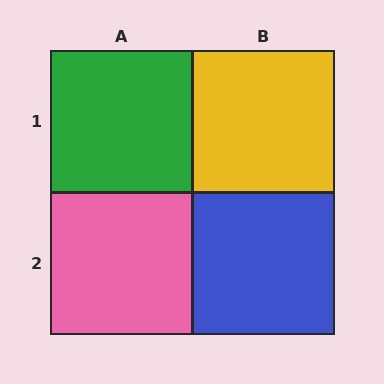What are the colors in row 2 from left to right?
Pink, blue.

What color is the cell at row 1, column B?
Yellow.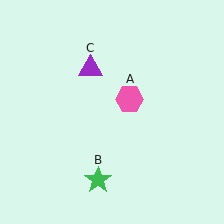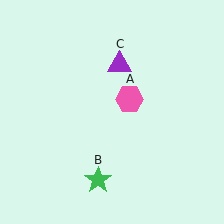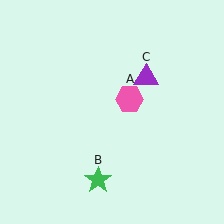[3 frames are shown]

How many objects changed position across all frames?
1 object changed position: purple triangle (object C).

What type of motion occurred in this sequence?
The purple triangle (object C) rotated clockwise around the center of the scene.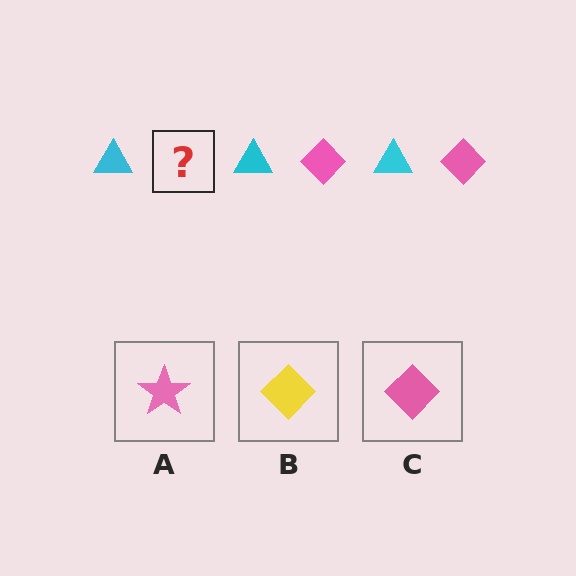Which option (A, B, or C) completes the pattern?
C.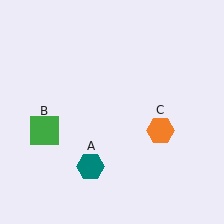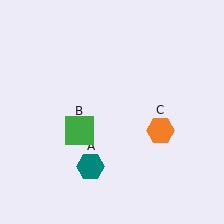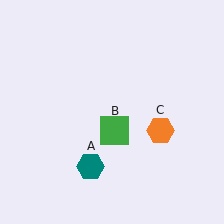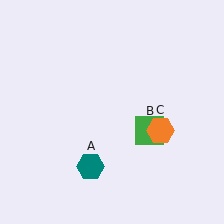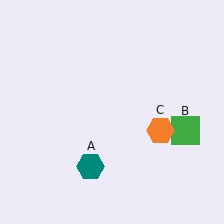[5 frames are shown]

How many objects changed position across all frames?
1 object changed position: green square (object B).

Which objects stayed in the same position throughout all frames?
Teal hexagon (object A) and orange hexagon (object C) remained stationary.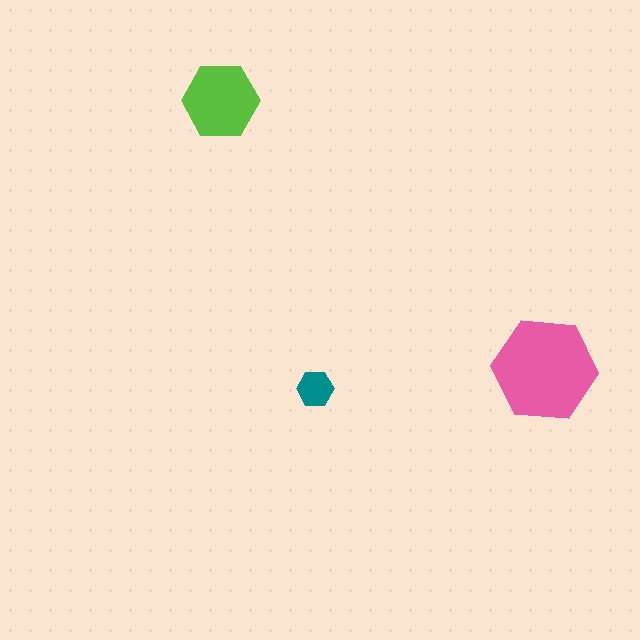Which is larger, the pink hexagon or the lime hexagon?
The pink one.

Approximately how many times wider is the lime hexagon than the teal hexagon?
About 2 times wider.